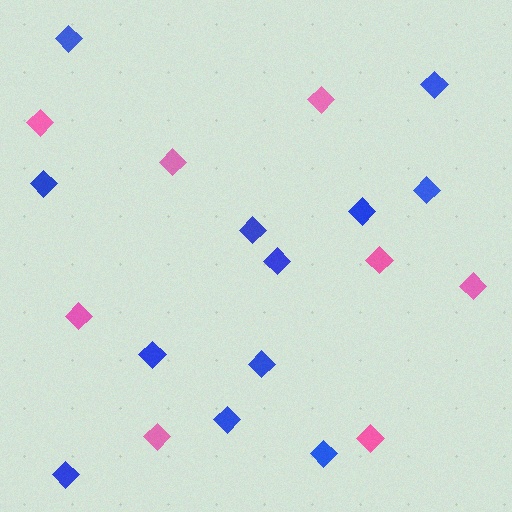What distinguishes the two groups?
There are 2 groups: one group of blue diamonds (12) and one group of pink diamonds (8).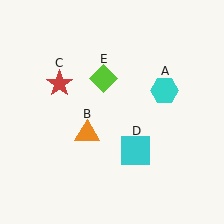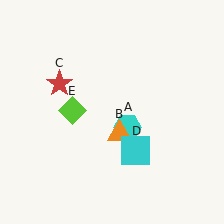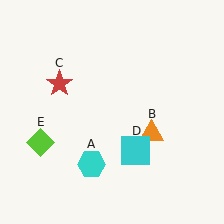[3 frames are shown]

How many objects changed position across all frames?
3 objects changed position: cyan hexagon (object A), orange triangle (object B), lime diamond (object E).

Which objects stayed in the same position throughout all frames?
Red star (object C) and cyan square (object D) remained stationary.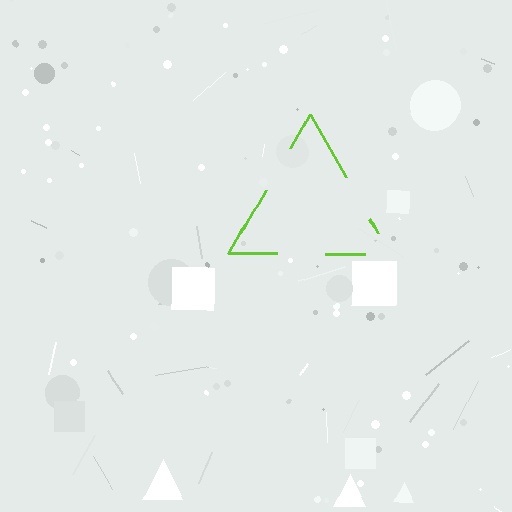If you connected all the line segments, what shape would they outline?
They would outline a triangle.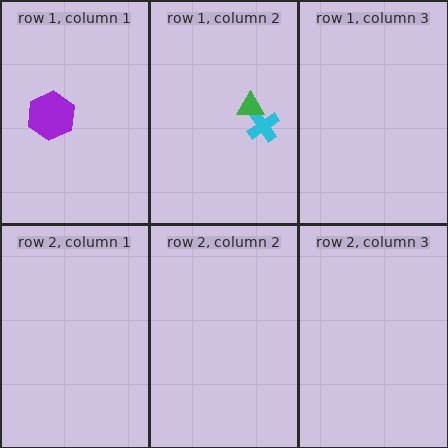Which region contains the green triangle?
The row 1, column 2 region.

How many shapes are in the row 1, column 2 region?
2.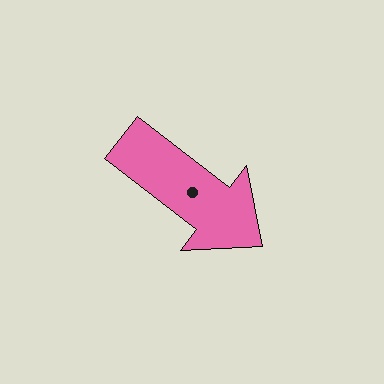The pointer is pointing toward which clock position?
Roughly 4 o'clock.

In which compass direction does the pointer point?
Southeast.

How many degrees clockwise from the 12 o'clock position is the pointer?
Approximately 128 degrees.